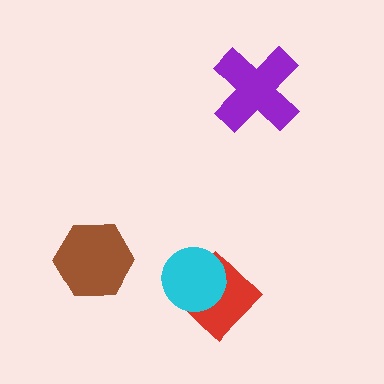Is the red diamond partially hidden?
Yes, it is partially covered by another shape.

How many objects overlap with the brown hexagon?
0 objects overlap with the brown hexagon.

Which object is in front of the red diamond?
The cyan circle is in front of the red diamond.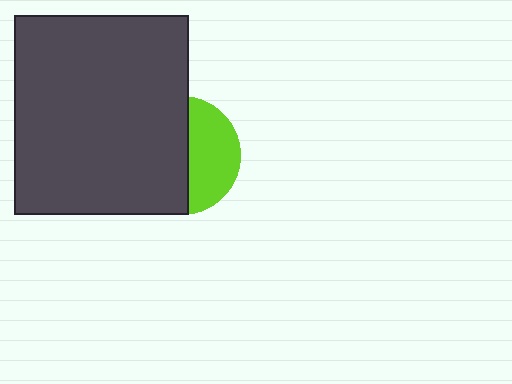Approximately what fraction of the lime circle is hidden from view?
Roughly 59% of the lime circle is hidden behind the dark gray rectangle.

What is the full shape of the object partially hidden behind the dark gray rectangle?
The partially hidden object is a lime circle.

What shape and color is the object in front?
The object in front is a dark gray rectangle.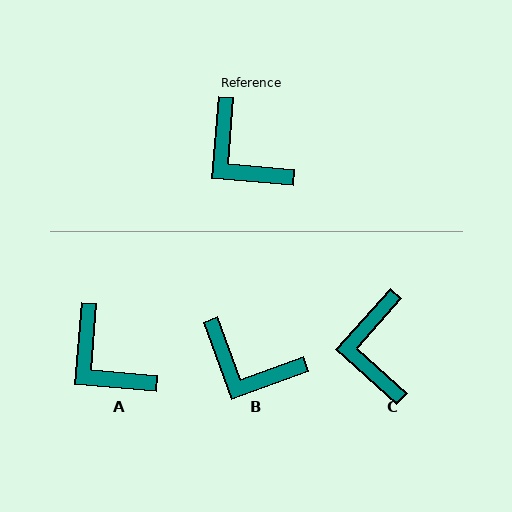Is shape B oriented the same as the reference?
No, it is off by about 25 degrees.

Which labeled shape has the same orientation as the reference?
A.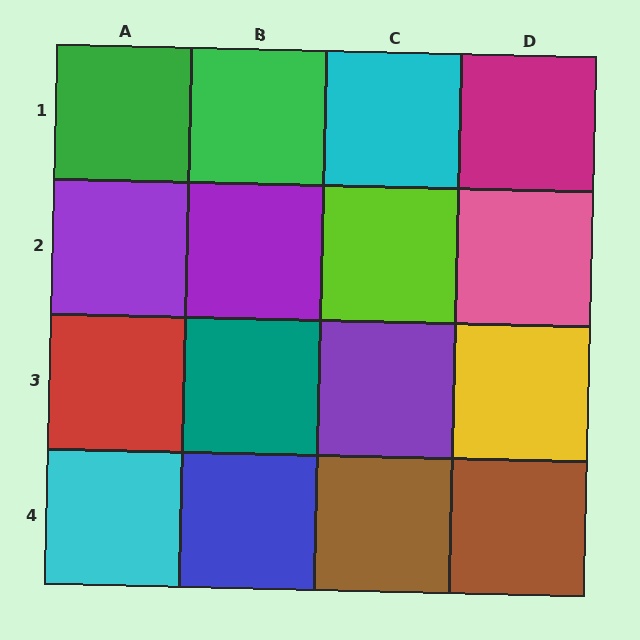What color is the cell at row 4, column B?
Blue.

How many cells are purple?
3 cells are purple.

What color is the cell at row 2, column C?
Lime.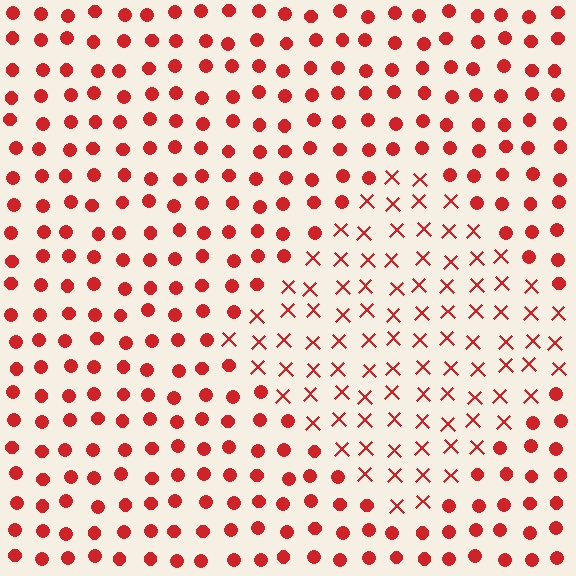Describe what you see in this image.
The image is filled with small red elements arranged in a uniform grid. A diamond-shaped region contains X marks, while the surrounding area contains circles. The boundary is defined purely by the change in element shape.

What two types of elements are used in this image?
The image uses X marks inside the diamond region and circles outside it.